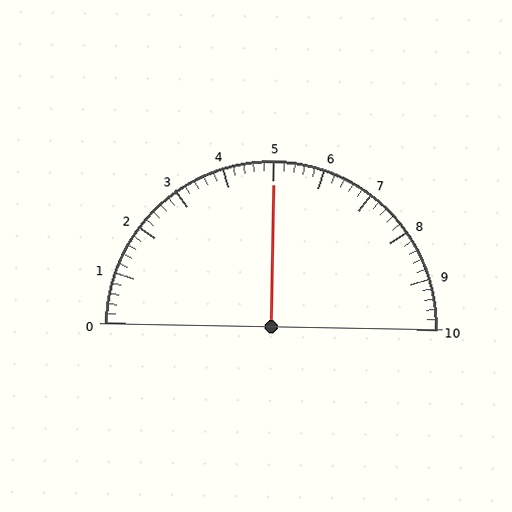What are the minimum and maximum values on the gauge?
The gauge ranges from 0 to 10.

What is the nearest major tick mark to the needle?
The nearest major tick mark is 5.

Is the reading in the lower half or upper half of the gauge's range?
The reading is in the upper half of the range (0 to 10).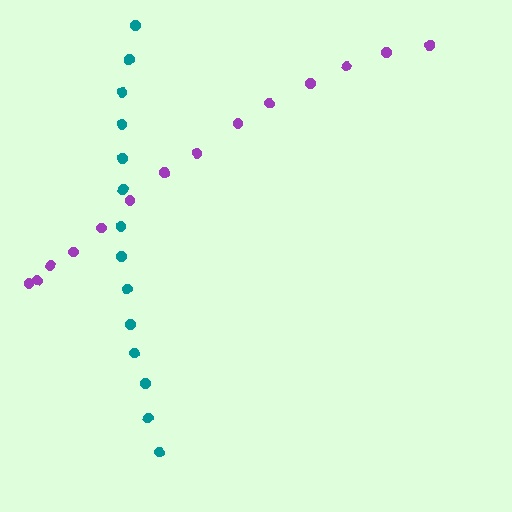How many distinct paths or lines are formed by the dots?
There are 2 distinct paths.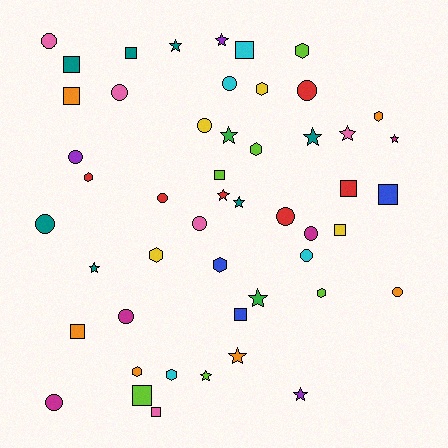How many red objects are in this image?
There are 6 red objects.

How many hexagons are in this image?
There are 10 hexagons.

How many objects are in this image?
There are 50 objects.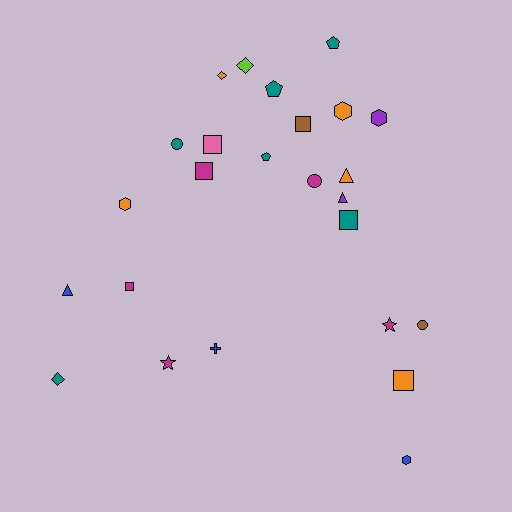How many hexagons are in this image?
There are 4 hexagons.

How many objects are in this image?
There are 25 objects.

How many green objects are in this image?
There are no green objects.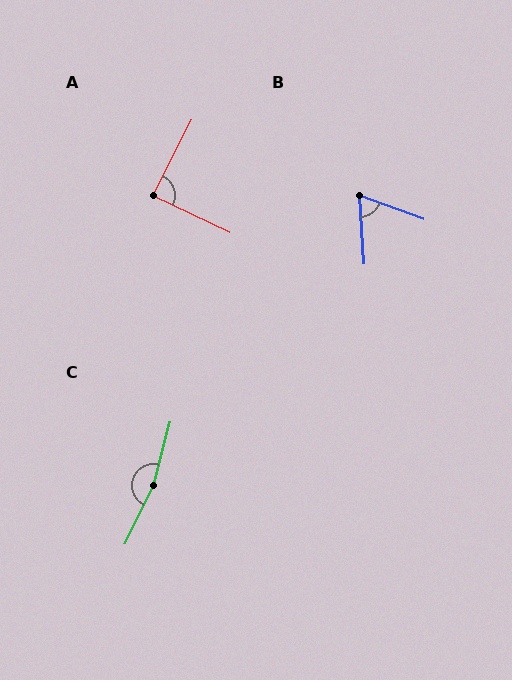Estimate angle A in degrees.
Approximately 88 degrees.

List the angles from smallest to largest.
B (66°), A (88°), C (168°).